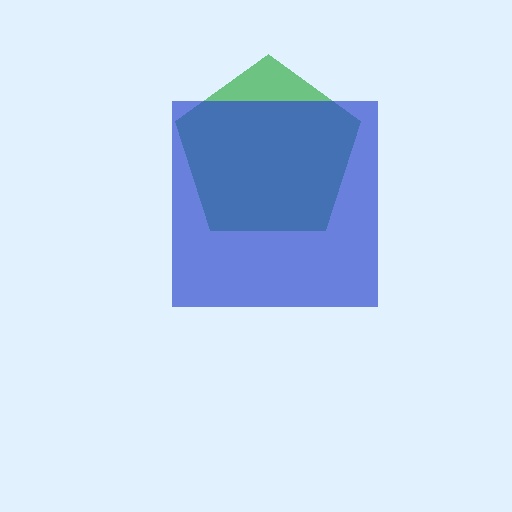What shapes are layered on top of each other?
The layered shapes are: a green pentagon, a blue square.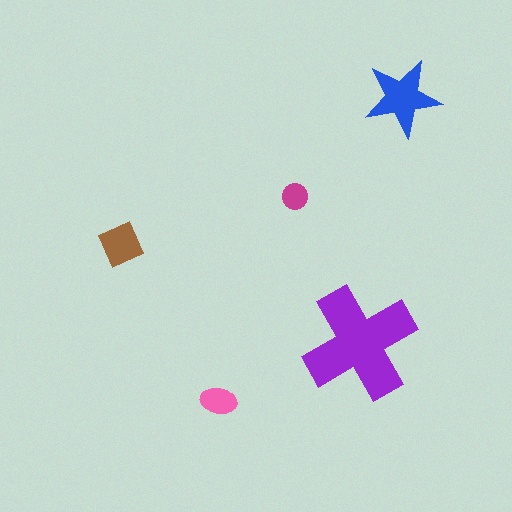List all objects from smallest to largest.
The magenta circle, the pink ellipse, the brown diamond, the blue star, the purple cross.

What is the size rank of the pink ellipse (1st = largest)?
4th.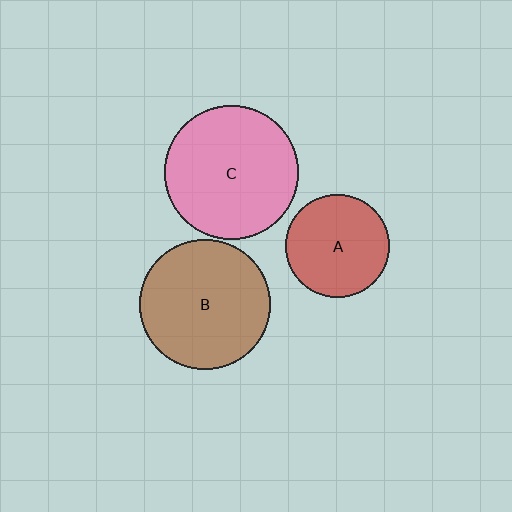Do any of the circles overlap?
No, none of the circles overlap.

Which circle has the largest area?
Circle C (pink).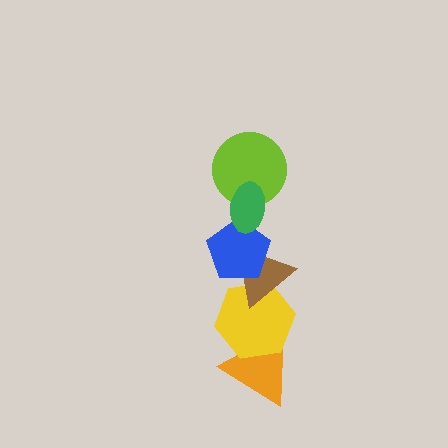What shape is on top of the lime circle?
The green ellipse is on top of the lime circle.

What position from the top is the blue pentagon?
The blue pentagon is 3rd from the top.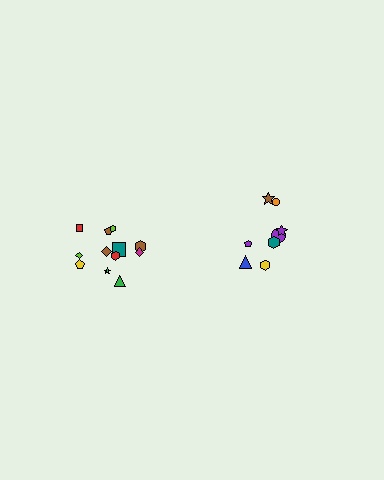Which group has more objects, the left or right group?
The left group.